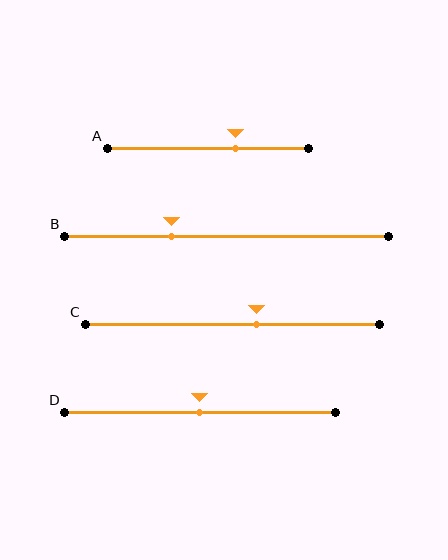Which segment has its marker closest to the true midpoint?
Segment D has its marker closest to the true midpoint.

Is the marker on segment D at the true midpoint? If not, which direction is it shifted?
Yes, the marker on segment D is at the true midpoint.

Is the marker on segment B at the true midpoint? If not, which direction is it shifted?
No, the marker on segment B is shifted to the left by about 17% of the segment length.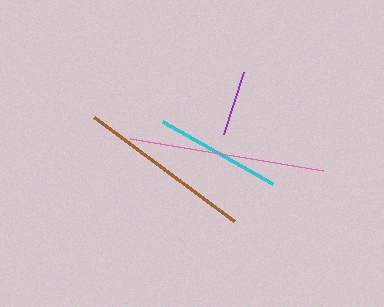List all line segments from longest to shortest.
From longest to shortest: pink, brown, cyan, purple.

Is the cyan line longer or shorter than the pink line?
The pink line is longer than the cyan line.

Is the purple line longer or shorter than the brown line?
The brown line is longer than the purple line.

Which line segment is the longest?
The pink line is the longest at approximately 195 pixels.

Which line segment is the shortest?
The purple line is the shortest at approximately 65 pixels.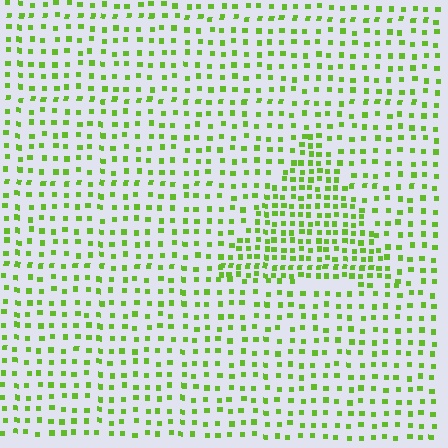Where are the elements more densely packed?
The elements are more densely packed inside the triangle boundary.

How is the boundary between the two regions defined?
The boundary is defined by a change in element density (approximately 1.9x ratio). All elements are the same color, size, and shape.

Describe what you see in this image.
The image contains small lime elements arranged at two different densities. A triangle-shaped region is visible where the elements are more densely packed than the surrounding area.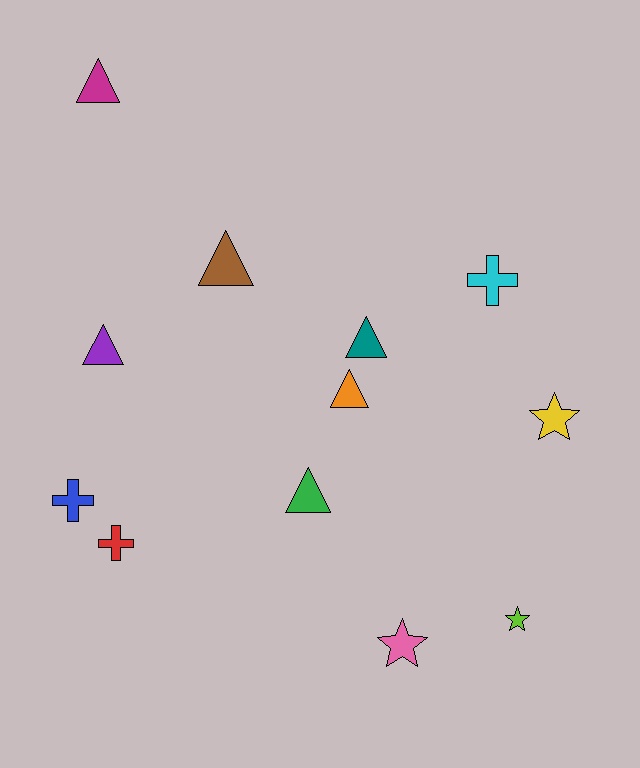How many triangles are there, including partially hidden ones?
There are 6 triangles.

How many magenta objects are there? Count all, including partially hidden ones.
There is 1 magenta object.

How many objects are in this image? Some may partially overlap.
There are 12 objects.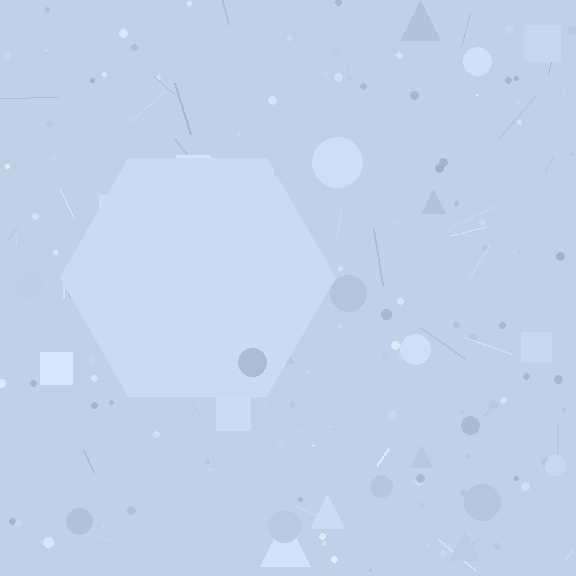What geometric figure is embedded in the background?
A hexagon is embedded in the background.